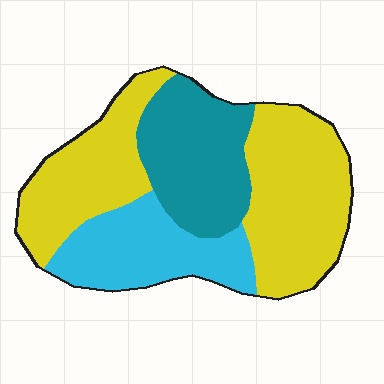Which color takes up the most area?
Yellow, at roughly 55%.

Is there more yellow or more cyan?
Yellow.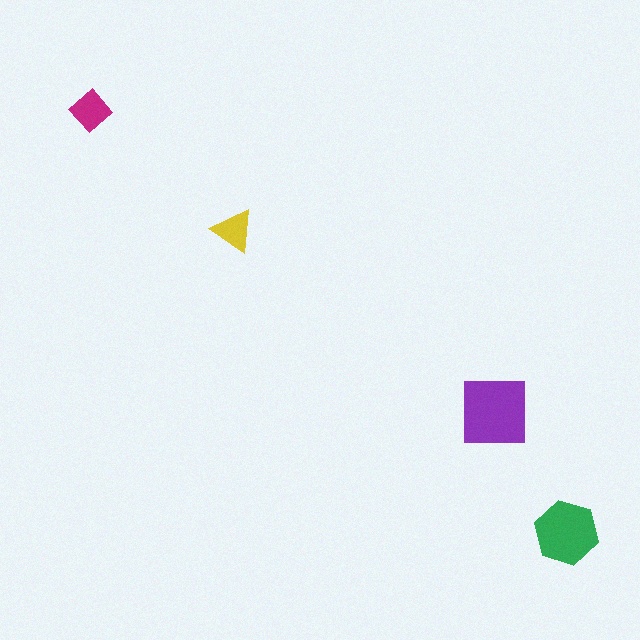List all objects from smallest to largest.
The yellow triangle, the magenta diamond, the green hexagon, the purple square.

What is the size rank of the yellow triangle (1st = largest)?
4th.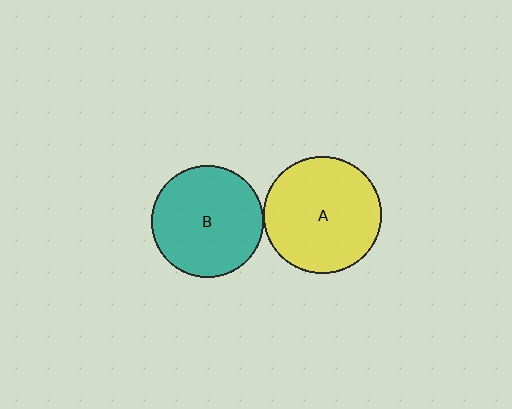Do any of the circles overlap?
No, none of the circles overlap.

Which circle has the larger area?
Circle A (yellow).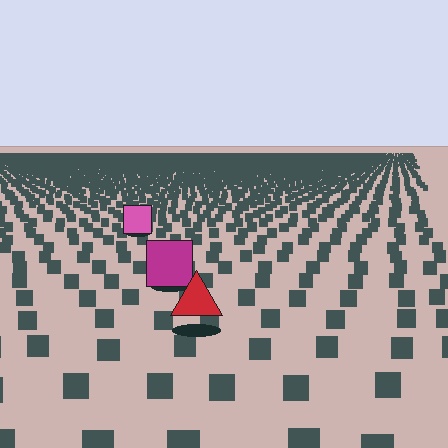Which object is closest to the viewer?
The red triangle is closest. The texture marks near it are larger and more spread out.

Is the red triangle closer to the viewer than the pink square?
Yes. The red triangle is closer — you can tell from the texture gradient: the ground texture is coarser near it.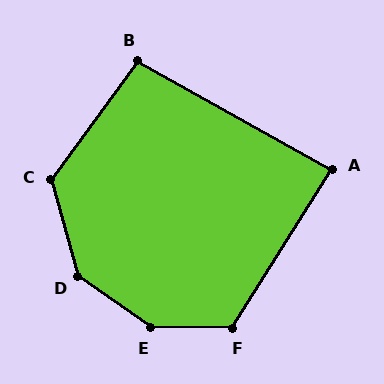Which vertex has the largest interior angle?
E, at approximately 145 degrees.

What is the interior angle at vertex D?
Approximately 141 degrees (obtuse).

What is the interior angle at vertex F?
Approximately 122 degrees (obtuse).